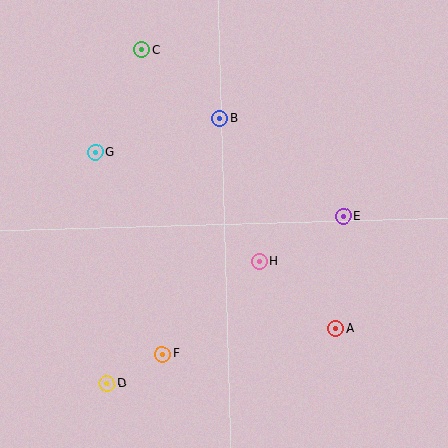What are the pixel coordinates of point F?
Point F is at (162, 354).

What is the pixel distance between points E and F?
The distance between E and F is 227 pixels.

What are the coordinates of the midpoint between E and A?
The midpoint between E and A is at (340, 272).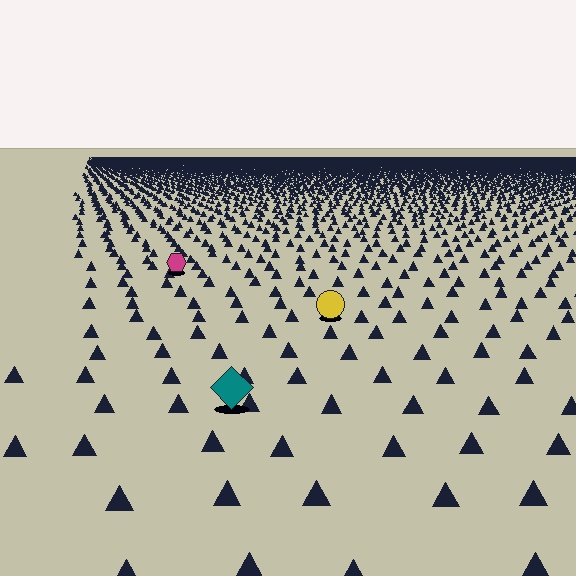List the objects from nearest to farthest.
From nearest to farthest: the teal diamond, the yellow circle, the magenta hexagon.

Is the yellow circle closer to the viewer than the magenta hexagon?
Yes. The yellow circle is closer — you can tell from the texture gradient: the ground texture is coarser near it.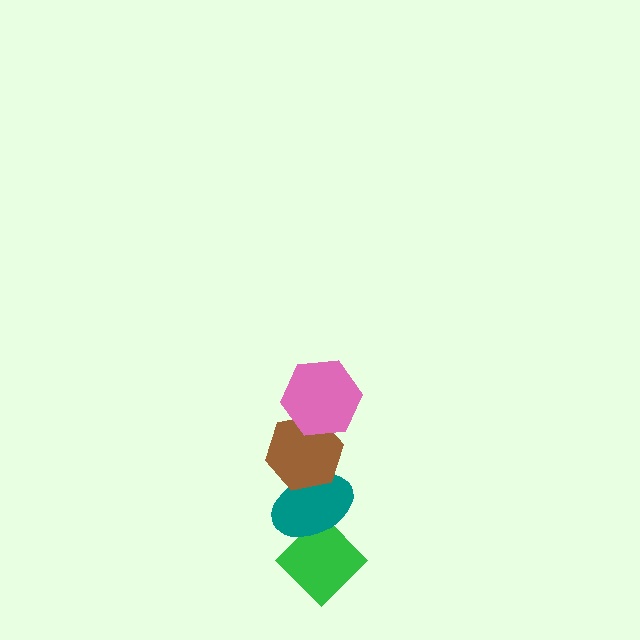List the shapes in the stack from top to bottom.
From top to bottom: the pink hexagon, the brown hexagon, the teal ellipse, the green diamond.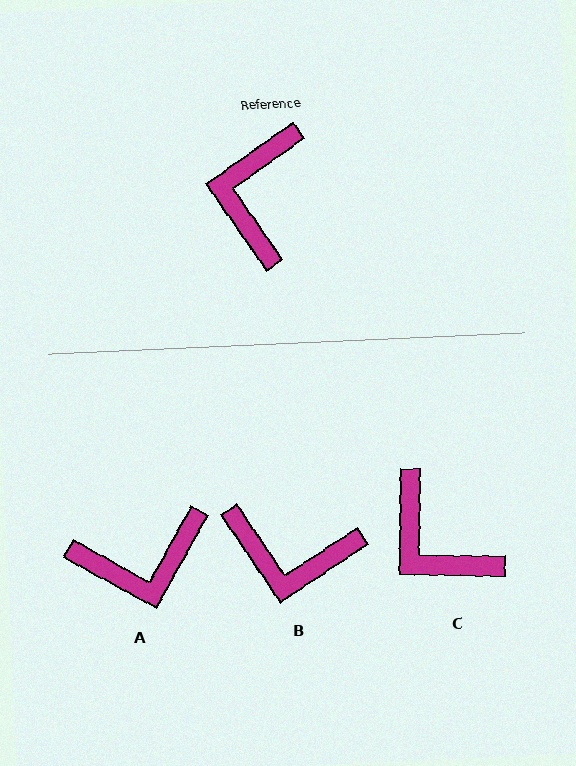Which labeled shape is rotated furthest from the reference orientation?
A, about 116 degrees away.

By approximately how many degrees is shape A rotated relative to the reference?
Approximately 116 degrees counter-clockwise.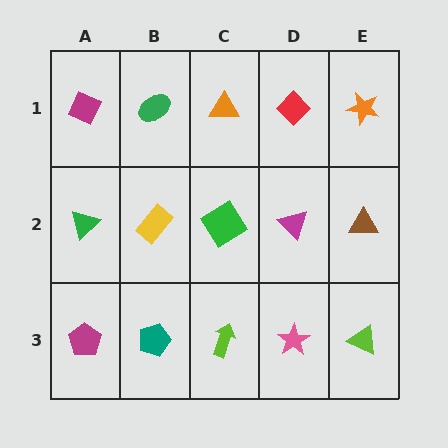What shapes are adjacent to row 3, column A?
A green triangle (row 2, column A), a teal pentagon (row 3, column B).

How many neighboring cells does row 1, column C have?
3.